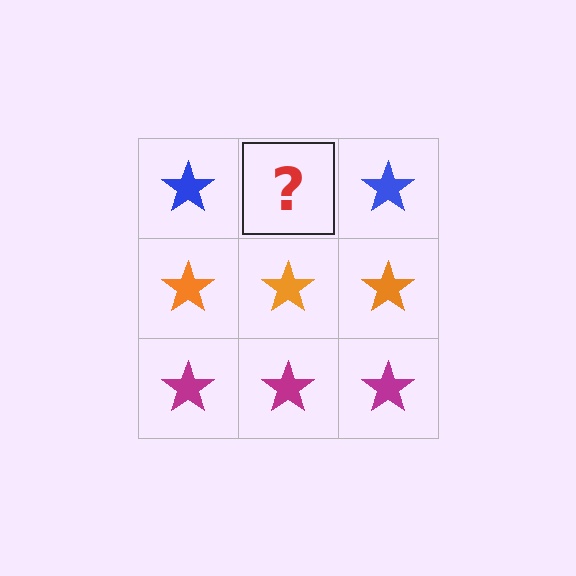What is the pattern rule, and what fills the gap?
The rule is that each row has a consistent color. The gap should be filled with a blue star.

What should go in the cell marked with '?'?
The missing cell should contain a blue star.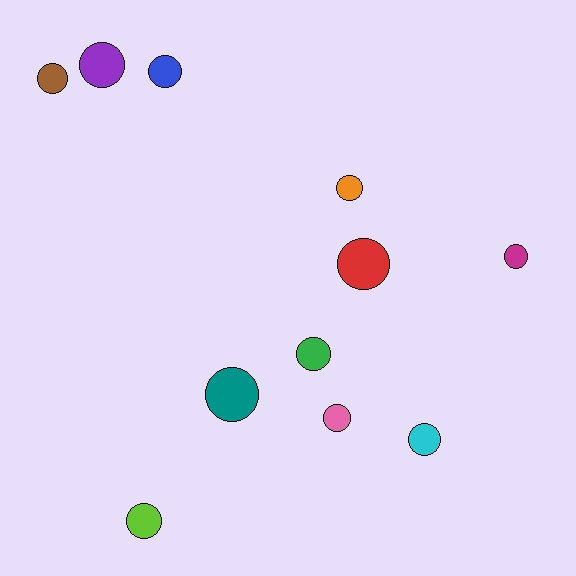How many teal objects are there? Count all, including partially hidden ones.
There is 1 teal object.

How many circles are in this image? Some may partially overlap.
There are 11 circles.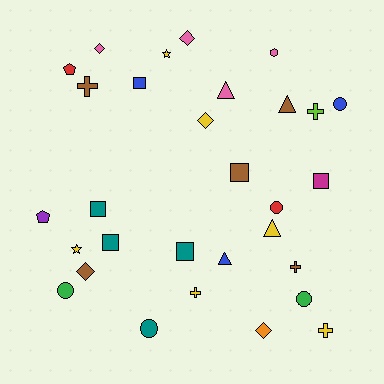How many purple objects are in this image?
There is 1 purple object.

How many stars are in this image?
There are 2 stars.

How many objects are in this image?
There are 30 objects.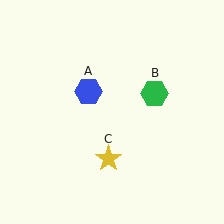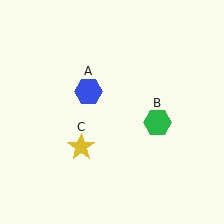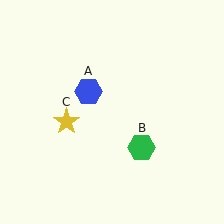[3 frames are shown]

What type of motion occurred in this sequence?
The green hexagon (object B), yellow star (object C) rotated clockwise around the center of the scene.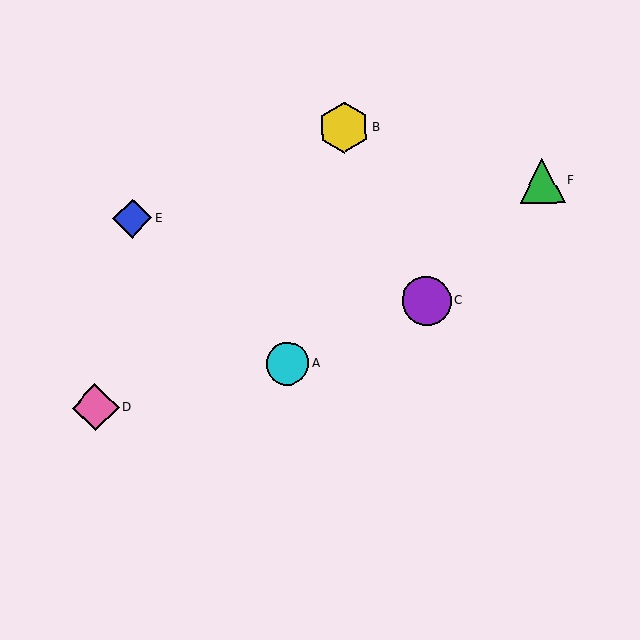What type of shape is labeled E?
Shape E is a blue diamond.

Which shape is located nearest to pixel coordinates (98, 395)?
The pink diamond (labeled D) at (95, 407) is nearest to that location.